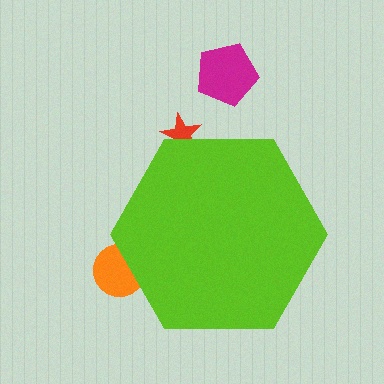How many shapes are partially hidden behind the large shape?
2 shapes are partially hidden.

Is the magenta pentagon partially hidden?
No, the magenta pentagon is fully visible.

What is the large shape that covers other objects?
A lime hexagon.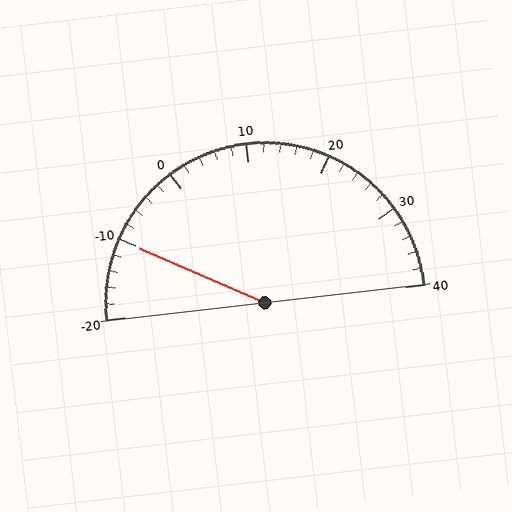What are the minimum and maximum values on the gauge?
The gauge ranges from -20 to 40.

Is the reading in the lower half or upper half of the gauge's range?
The reading is in the lower half of the range (-20 to 40).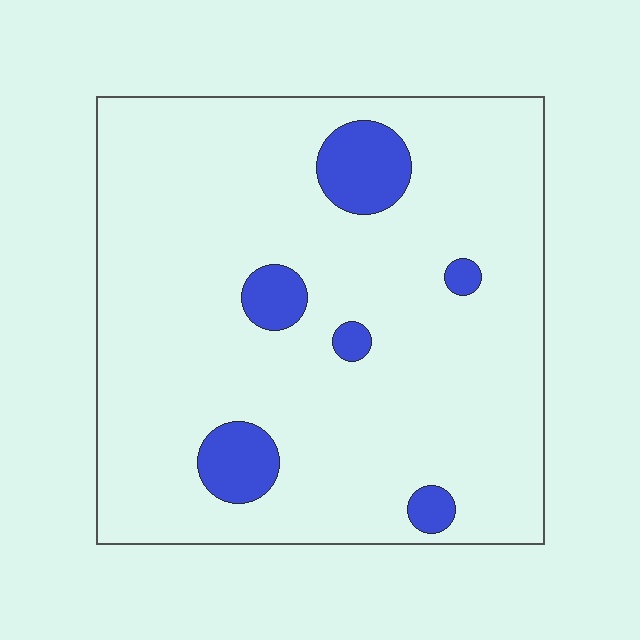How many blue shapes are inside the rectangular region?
6.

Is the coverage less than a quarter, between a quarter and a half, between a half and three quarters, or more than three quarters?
Less than a quarter.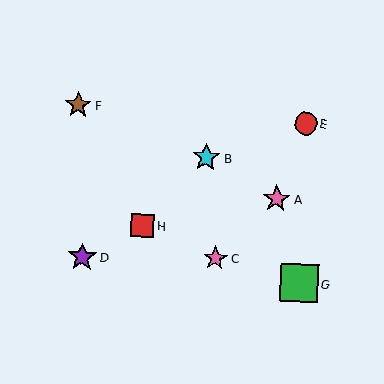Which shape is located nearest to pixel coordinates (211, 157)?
The cyan star (labeled B) at (206, 158) is nearest to that location.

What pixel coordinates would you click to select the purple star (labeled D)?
Click at (82, 257) to select the purple star D.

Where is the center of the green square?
The center of the green square is at (299, 283).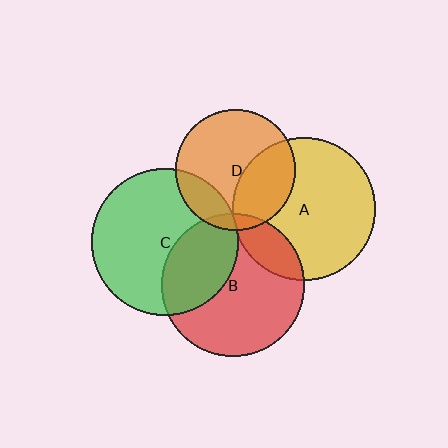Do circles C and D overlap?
Yes.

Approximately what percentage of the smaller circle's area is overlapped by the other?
Approximately 15%.